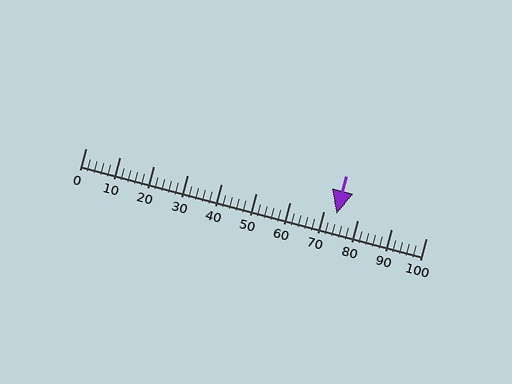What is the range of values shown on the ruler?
The ruler shows values from 0 to 100.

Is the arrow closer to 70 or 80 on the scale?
The arrow is closer to 70.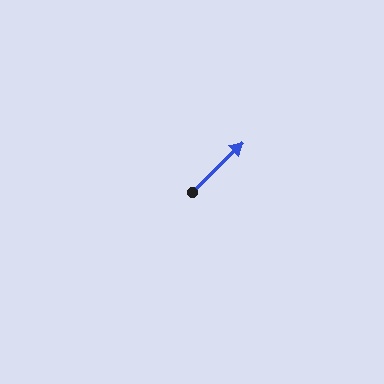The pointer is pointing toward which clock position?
Roughly 2 o'clock.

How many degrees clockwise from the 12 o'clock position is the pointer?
Approximately 45 degrees.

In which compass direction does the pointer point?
Northeast.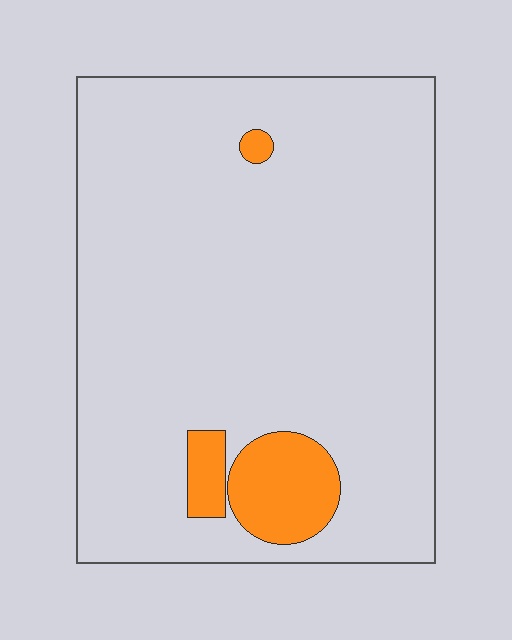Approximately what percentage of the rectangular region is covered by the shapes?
Approximately 10%.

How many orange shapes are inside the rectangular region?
3.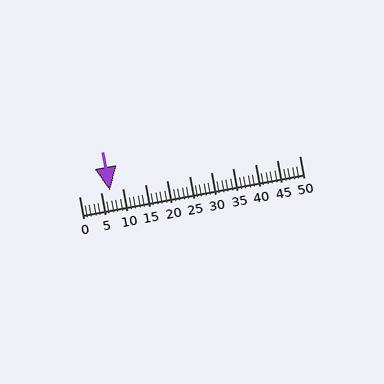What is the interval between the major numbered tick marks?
The major tick marks are spaced 5 units apart.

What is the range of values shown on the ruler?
The ruler shows values from 0 to 50.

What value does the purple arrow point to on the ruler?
The purple arrow points to approximately 7.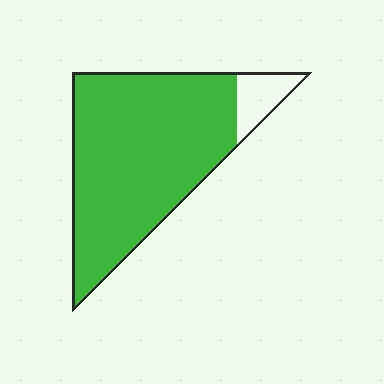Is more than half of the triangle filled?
Yes.